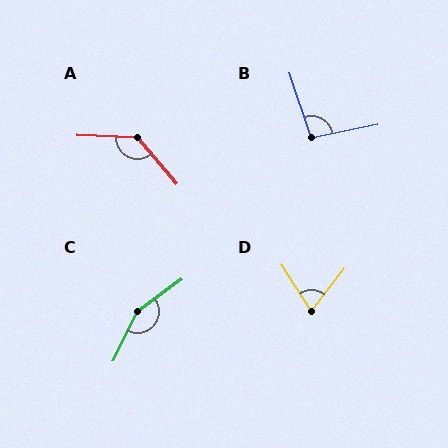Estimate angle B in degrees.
Approximately 96 degrees.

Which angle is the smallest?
D, at approximately 70 degrees.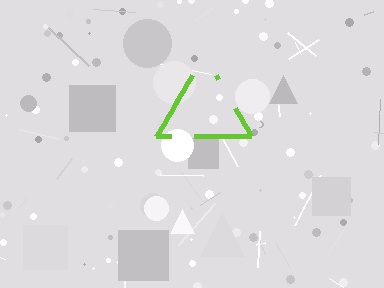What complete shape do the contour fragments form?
The contour fragments form a triangle.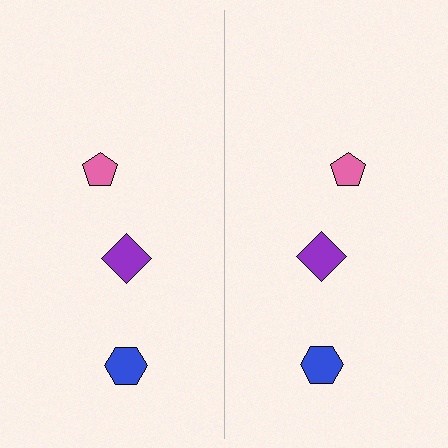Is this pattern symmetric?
Yes, this pattern has bilateral (reflection) symmetry.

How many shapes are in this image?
There are 6 shapes in this image.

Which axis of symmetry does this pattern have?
The pattern has a vertical axis of symmetry running through the center of the image.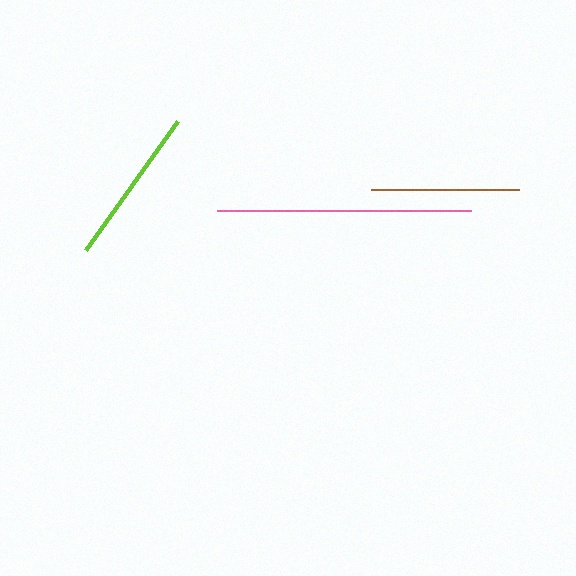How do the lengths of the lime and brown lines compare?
The lime and brown lines are approximately the same length.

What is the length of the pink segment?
The pink segment is approximately 254 pixels long.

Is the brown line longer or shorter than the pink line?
The pink line is longer than the brown line.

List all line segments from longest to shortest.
From longest to shortest: pink, lime, brown.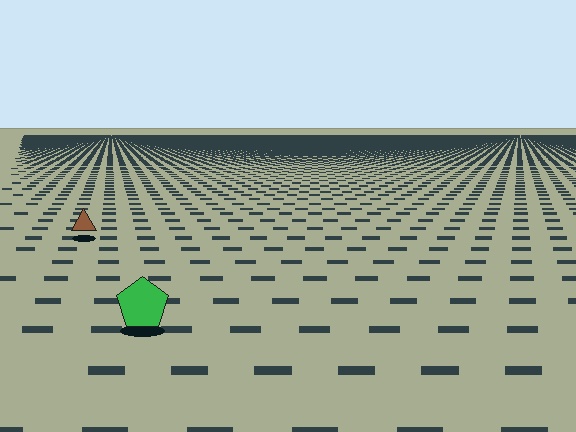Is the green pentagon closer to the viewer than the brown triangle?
Yes. The green pentagon is closer — you can tell from the texture gradient: the ground texture is coarser near it.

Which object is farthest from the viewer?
The brown triangle is farthest from the viewer. It appears smaller and the ground texture around it is denser.